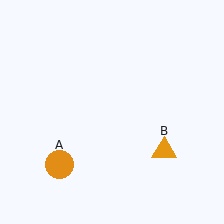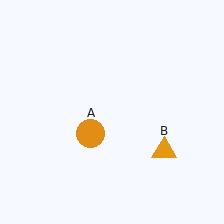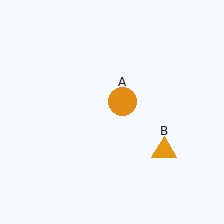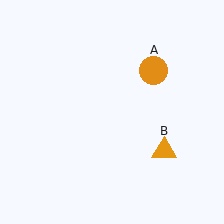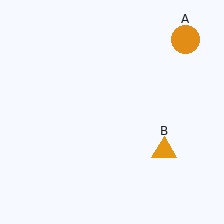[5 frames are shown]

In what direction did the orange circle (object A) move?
The orange circle (object A) moved up and to the right.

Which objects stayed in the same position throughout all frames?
Orange triangle (object B) remained stationary.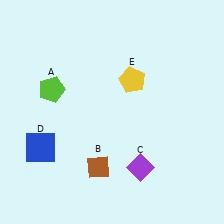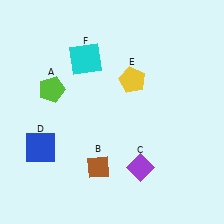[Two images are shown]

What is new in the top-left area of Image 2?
A cyan square (F) was added in the top-left area of Image 2.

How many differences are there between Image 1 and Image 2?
There is 1 difference between the two images.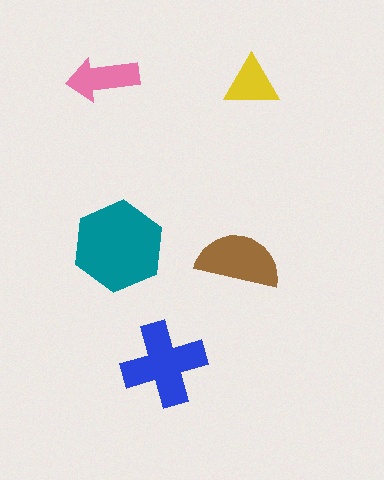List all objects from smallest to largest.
The yellow triangle, the pink arrow, the brown semicircle, the blue cross, the teal hexagon.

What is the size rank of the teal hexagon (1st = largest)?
1st.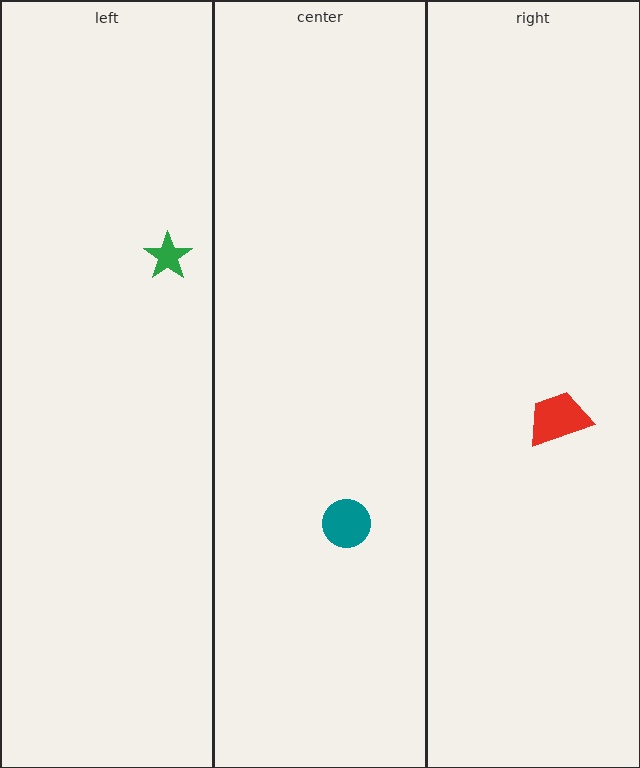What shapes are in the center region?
The teal circle.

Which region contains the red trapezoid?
The right region.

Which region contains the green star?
The left region.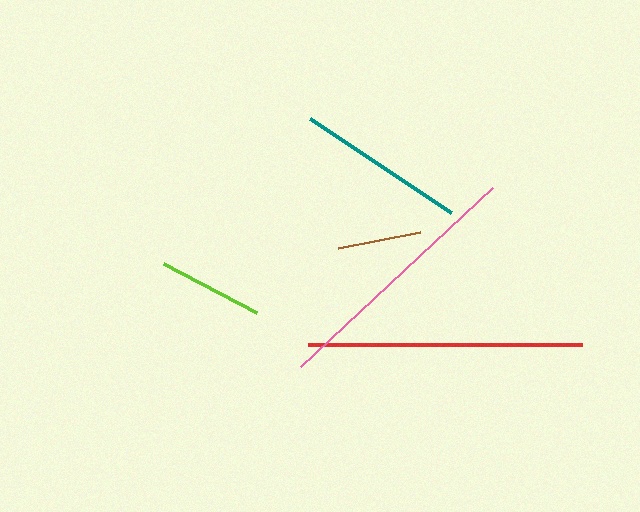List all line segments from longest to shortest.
From longest to shortest: red, pink, teal, lime, brown.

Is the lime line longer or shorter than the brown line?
The lime line is longer than the brown line.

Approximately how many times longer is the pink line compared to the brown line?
The pink line is approximately 3.1 times the length of the brown line.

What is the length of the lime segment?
The lime segment is approximately 104 pixels long.